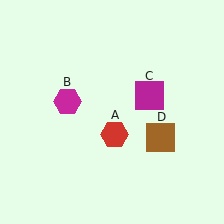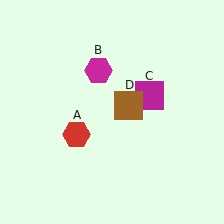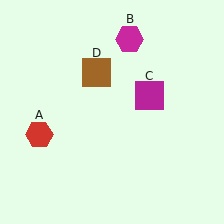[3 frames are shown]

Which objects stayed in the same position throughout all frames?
Magenta square (object C) remained stationary.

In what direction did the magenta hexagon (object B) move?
The magenta hexagon (object B) moved up and to the right.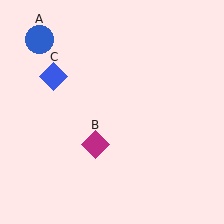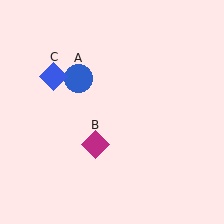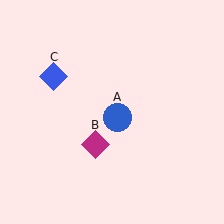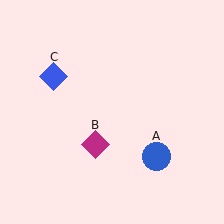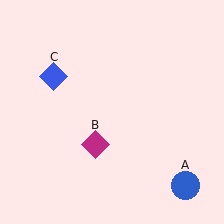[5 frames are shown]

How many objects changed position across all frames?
1 object changed position: blue circle (object A).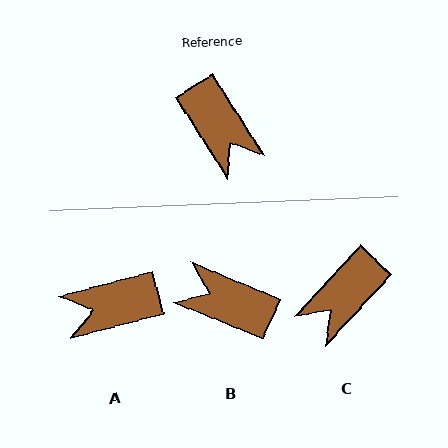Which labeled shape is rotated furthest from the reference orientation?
B, about 145 degrees away.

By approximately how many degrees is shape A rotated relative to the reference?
Approximately 108 degrees clockwise.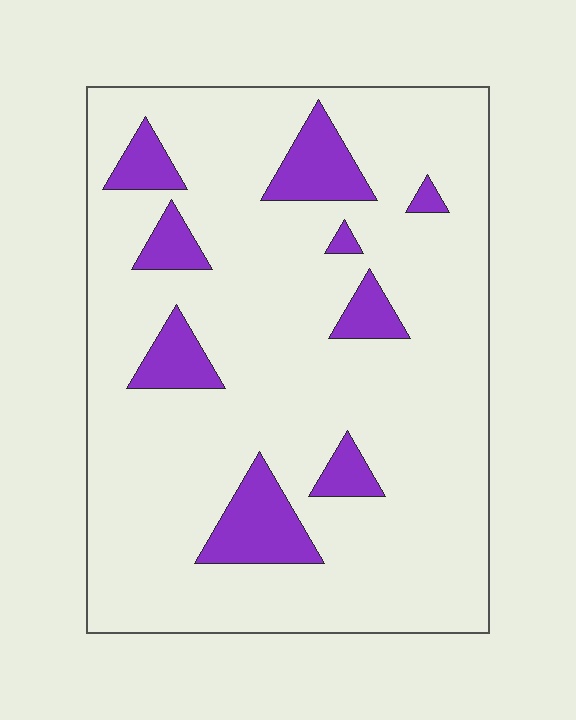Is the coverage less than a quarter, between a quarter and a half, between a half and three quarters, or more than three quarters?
Less than a quarter.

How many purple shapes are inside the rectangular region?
9.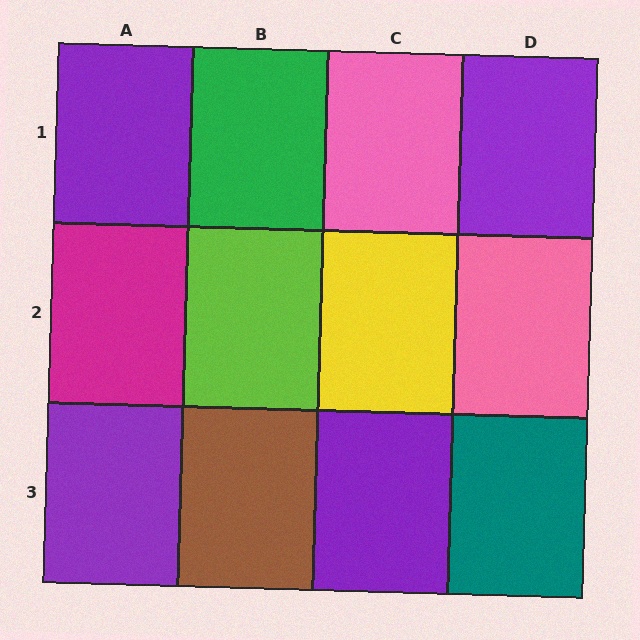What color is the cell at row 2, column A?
Magenta.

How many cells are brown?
1 cell is brown.